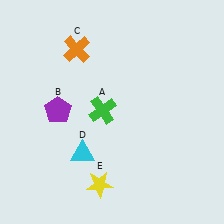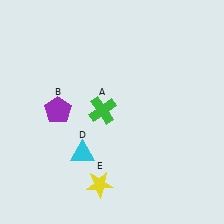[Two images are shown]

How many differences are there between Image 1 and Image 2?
There is 1 difference between the two images.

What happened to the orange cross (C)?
The orange cross (C) was removed in Image 2. It was in the top-left area of Image 1.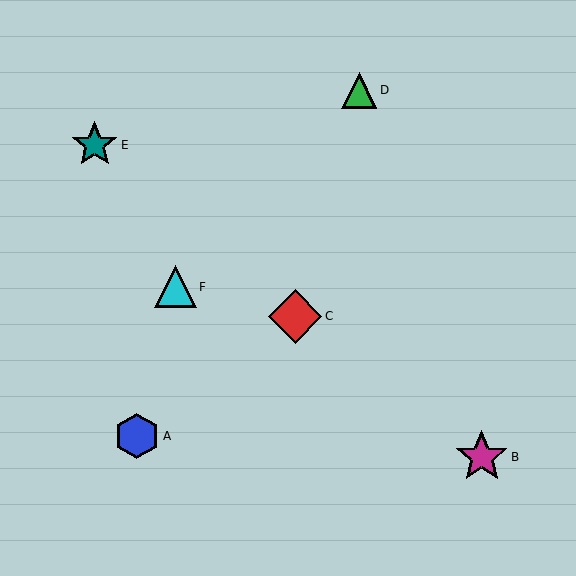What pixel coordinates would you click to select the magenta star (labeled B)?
Click at (482, 457) to select the magenta star B.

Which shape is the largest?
The red diamond (labeled C) is the largest.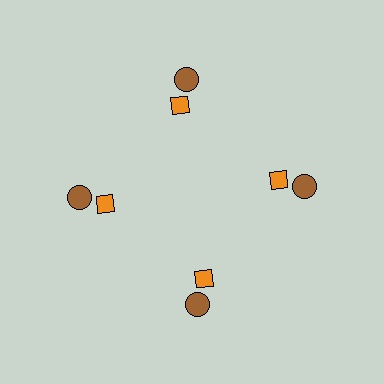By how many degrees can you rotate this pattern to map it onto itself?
The pattern maps onto itself every 90 degrees of rotation.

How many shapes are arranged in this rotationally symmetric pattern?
There are 8 shapes, arranged in 4 groups of 2.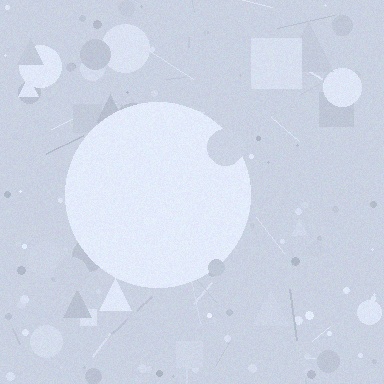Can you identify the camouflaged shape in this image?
The camouflaged shape is a circle.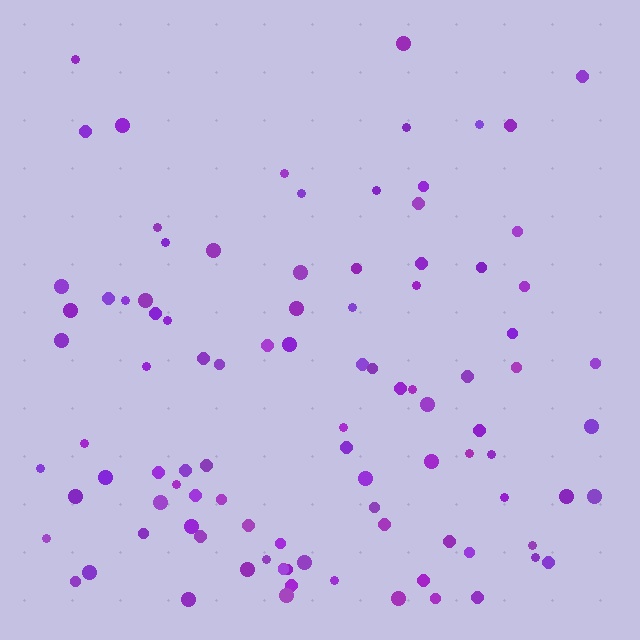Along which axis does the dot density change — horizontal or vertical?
Vertical.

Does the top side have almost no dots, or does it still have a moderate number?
Still a moderate number, just noticeably fewer than the bottom.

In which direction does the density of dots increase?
From top to bottom, with the bottom side densest.